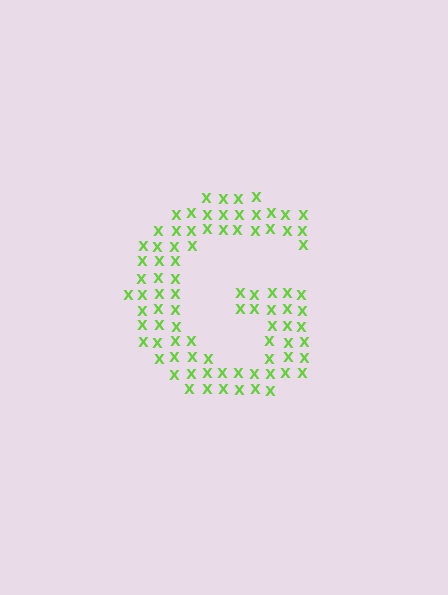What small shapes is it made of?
It is made of small letter X's.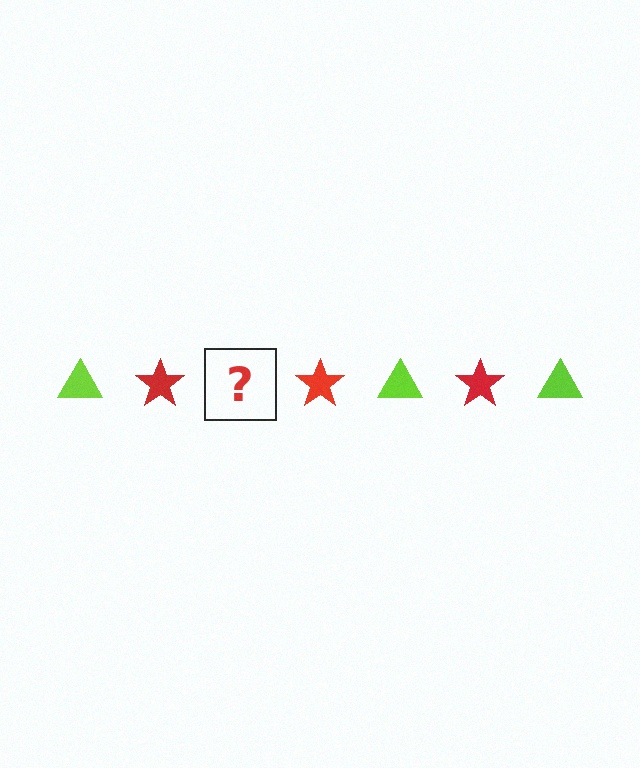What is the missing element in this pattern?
The missing element is a lime triangle.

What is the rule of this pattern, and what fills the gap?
The rule is that the pattern alternates between lime triangle and red star. The gap should be filled with a lime triangle.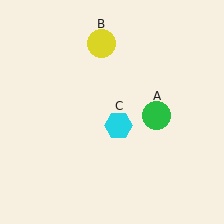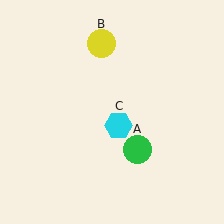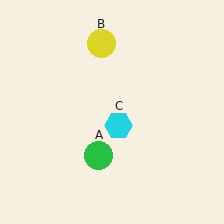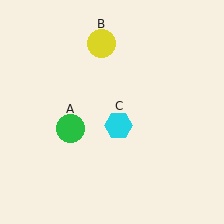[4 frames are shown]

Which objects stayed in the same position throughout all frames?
Yellow circle (object B) and cyan hexagon (object C) remained stationary.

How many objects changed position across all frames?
1 object changed position: green circle (object A).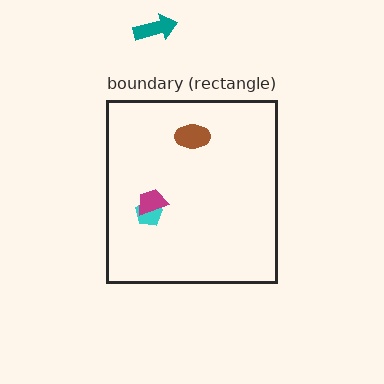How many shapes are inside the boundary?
3 inside, 1 outside.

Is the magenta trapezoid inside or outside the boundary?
Inside.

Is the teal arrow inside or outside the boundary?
Outside.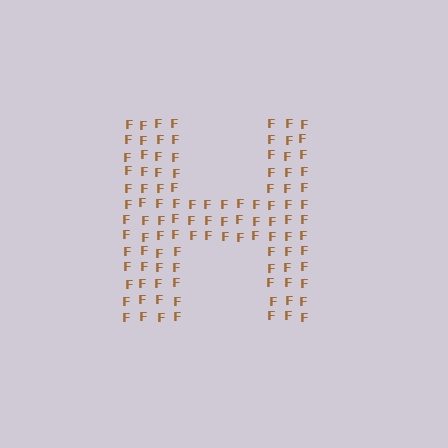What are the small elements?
The small elements are letter F's.